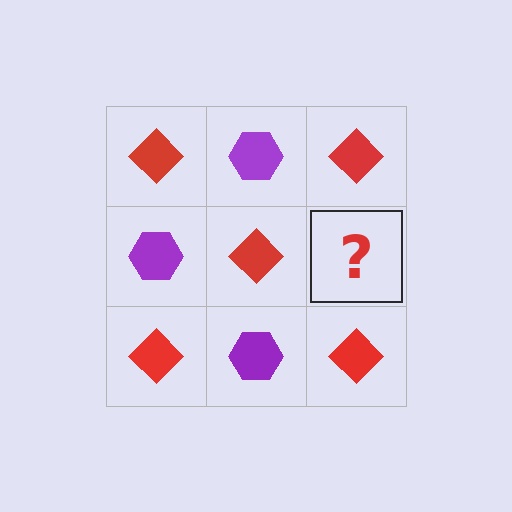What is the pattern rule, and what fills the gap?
The rule is that it alternates red diamond and purple hexagon in a checkerboard pattern. The gap should be filled with a purple hexagon.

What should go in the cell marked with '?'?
The missing cell should contain a purple hexagon.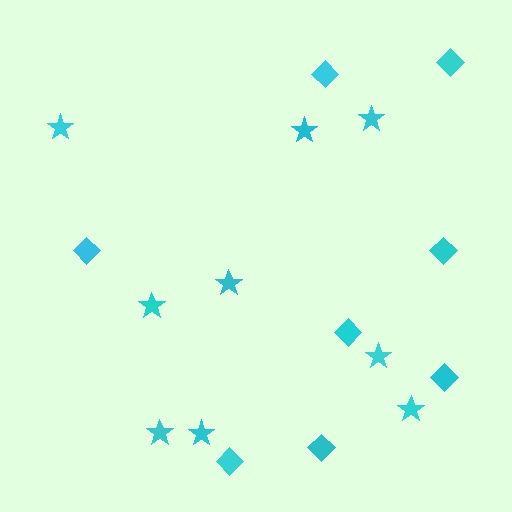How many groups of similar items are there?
There are 2 groups: one group of diamonds (8) and one group of stars (9).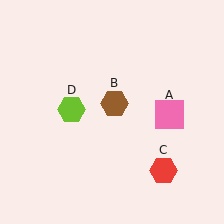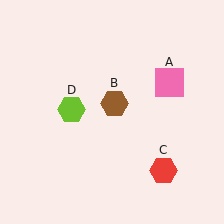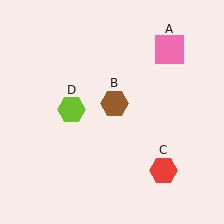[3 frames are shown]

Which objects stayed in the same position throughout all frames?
Brown hexagon (object B) and red hexagon (object C) and lime hexagon (object D) remained stationary.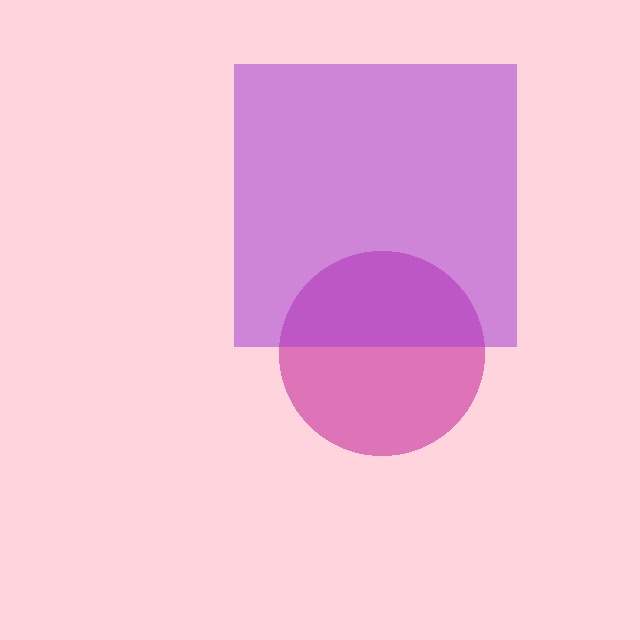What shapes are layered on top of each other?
The layered shapes are: a magenta circle, a purple square.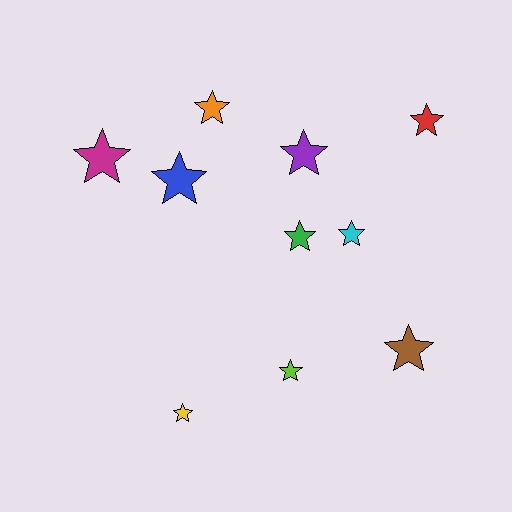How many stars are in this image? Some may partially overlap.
There are 10 stars.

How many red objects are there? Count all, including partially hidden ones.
There is 1 red object.